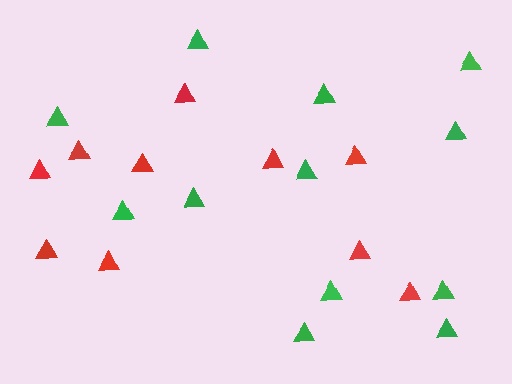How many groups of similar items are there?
There are 2 groups: one group of green triangles (12) and one group of red triangles (10).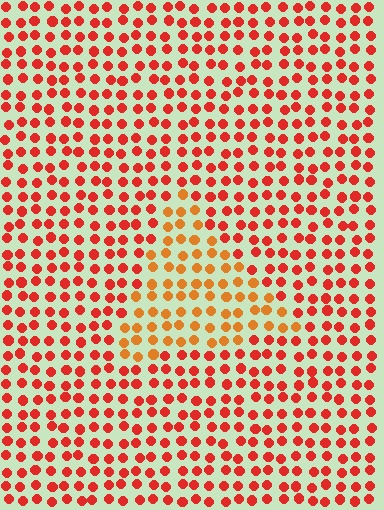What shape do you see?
I see a triangle.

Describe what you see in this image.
The image is filled with small red elements in a uniform arrangement. A triangle-shaped region is visible where the elements are tinted to a slightly different hue, forming a subtle color boundary.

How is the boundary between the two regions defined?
The boundary is defined purely by a slight shift in hue (about 28 degrees). Spacing, size, and orientation are identical on both sides.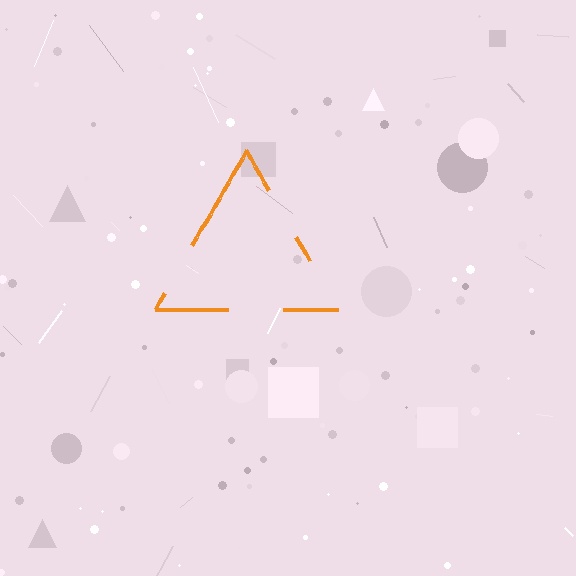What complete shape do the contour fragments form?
The contour fragments form a triangle.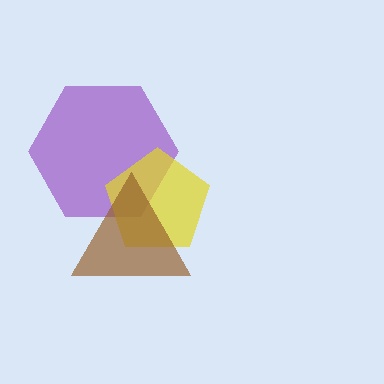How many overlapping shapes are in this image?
There are 3 overlapping shapes in the image.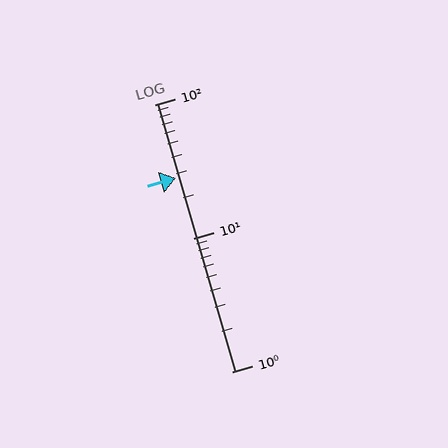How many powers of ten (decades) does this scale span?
The scale spans 2 decades, from 1 to 100.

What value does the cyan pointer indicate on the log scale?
The pointer indicates approximately 28.